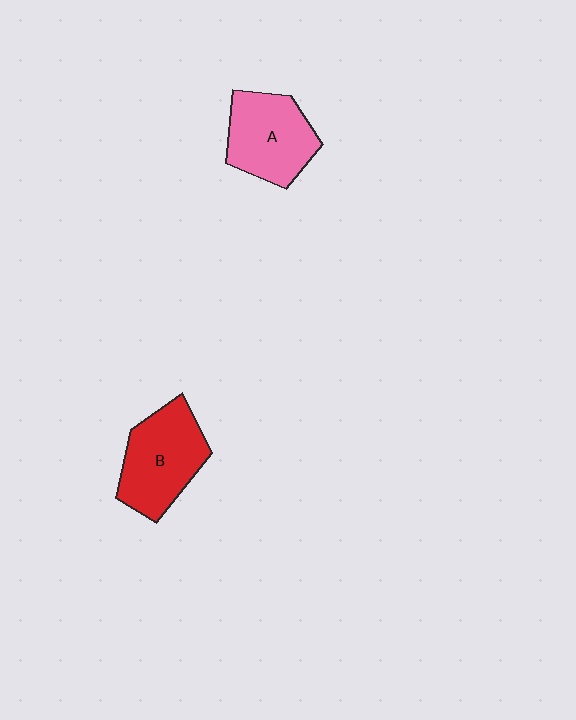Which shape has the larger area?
Shape B (red).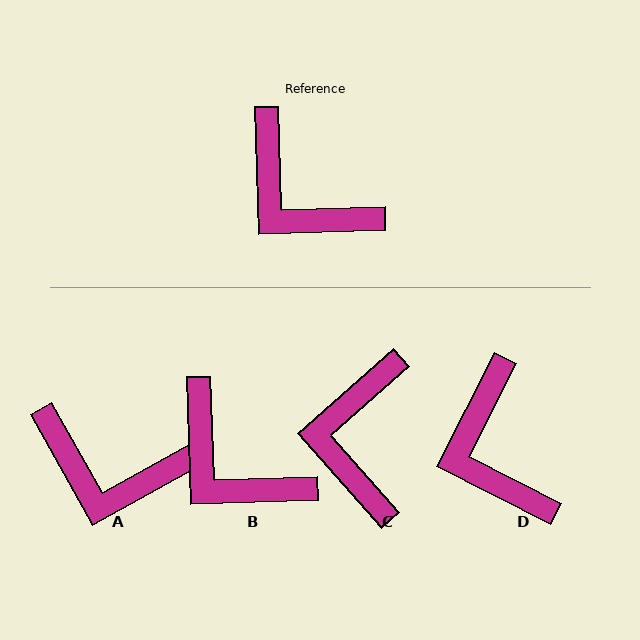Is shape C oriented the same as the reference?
No, it is off by about 50 degrees.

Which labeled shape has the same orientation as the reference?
B.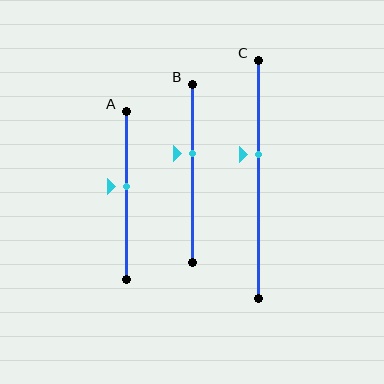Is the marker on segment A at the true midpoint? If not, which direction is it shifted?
No, the marker on segment A is shifted upward by about 5% of the segment length.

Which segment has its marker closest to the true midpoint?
Segment A has its marker closest to the true midpoint.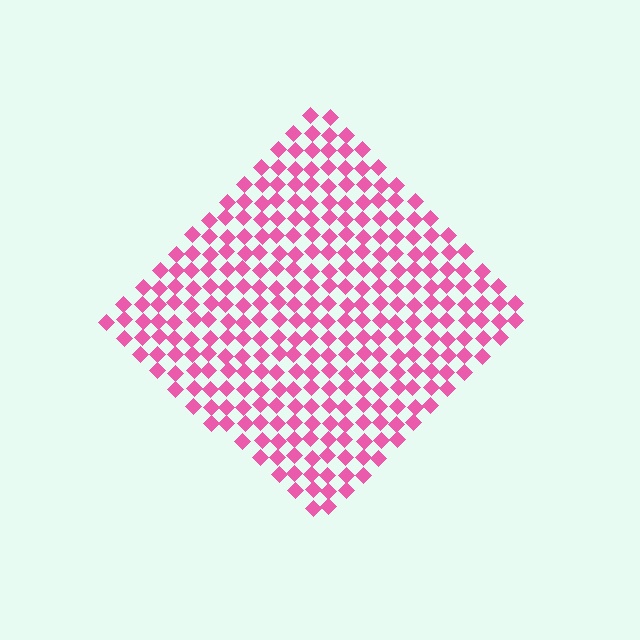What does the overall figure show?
The overall figure shows a diamond.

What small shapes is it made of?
It is made of small diamonds.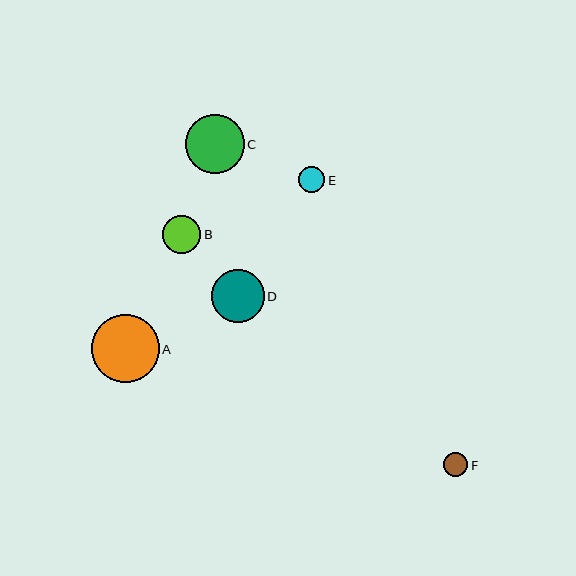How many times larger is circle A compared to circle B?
Circle A is approximately 1.8 times the size of circle B.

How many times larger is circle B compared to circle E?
Circle B is approximately 1.5 times the size of circle E.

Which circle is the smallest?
Circle F is the smallest with a size of approximately 24 pixels.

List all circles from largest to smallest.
From largest to smallest: A, C, D, B, E, F.